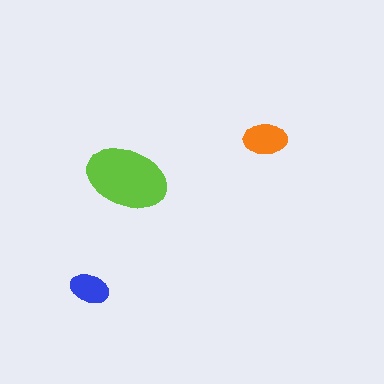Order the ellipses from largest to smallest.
the lime one, the orange one, the blue one.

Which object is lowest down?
The blue ellipse is bottommost.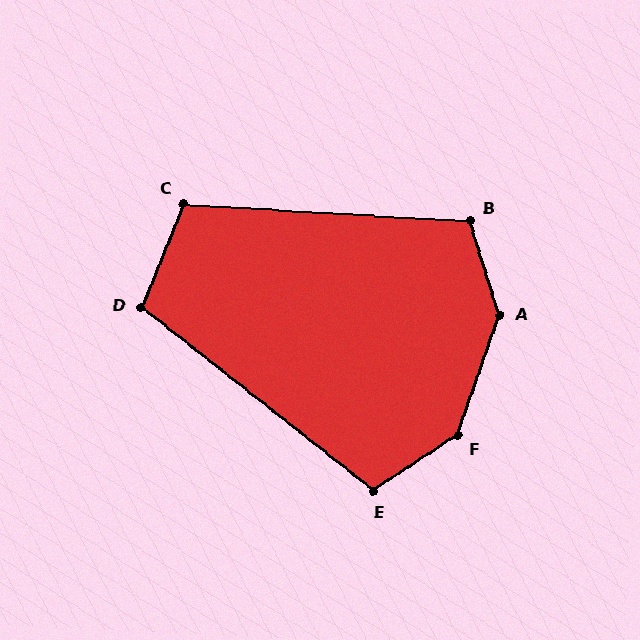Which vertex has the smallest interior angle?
D, at approximately 106 degrees.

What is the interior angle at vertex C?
Approximately 109 degrees (obtuse).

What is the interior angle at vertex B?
Approximately 111 degrees (obtuse).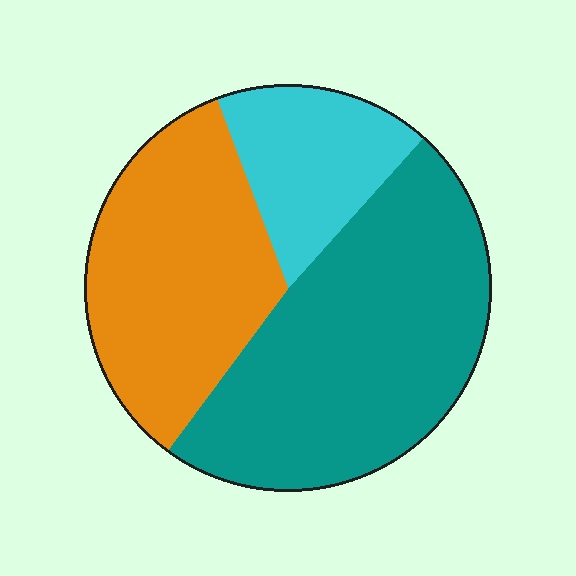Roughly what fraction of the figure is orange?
Orange takes up about one third (1/3) of the figure.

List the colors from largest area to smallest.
From largest to smallest: teal, orange, cyan.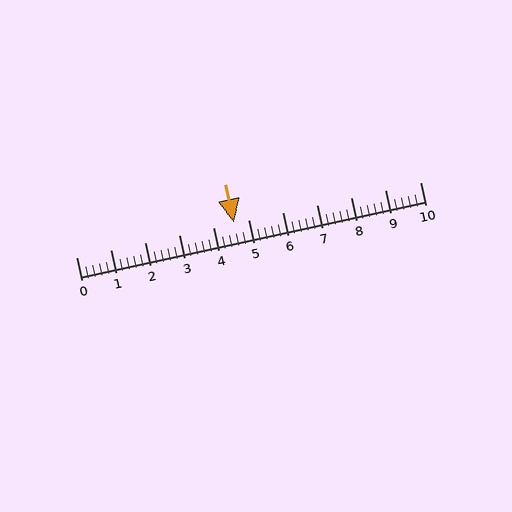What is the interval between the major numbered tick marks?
The major tick marks are spaced 1 units apart.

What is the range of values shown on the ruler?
The ruler shows values from 0 to 10.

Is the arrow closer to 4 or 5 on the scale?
The arrow is closer to 5.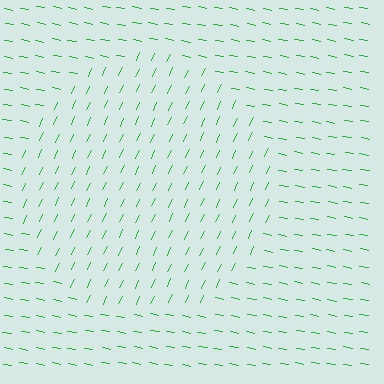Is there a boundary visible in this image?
Yes, there is a texture boundary formed by a change in line orientation.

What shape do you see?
I see a circle.